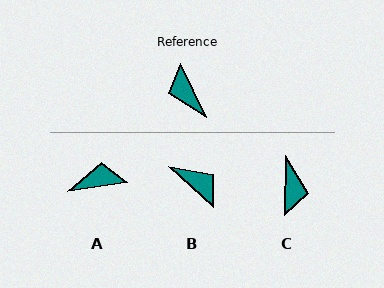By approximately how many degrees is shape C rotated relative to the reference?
Approximately 155 degrees counter-clockwise.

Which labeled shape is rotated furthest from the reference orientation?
B, about 157 degrees away.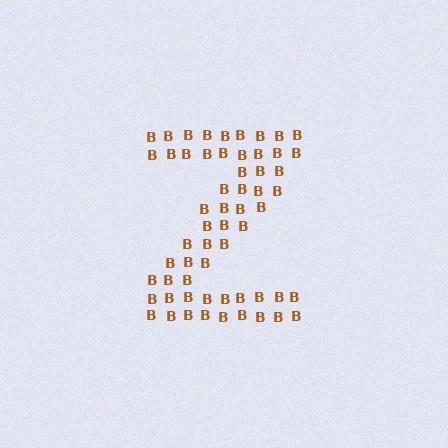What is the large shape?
The large shape is the letter Z.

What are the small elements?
The small elements are letter B's.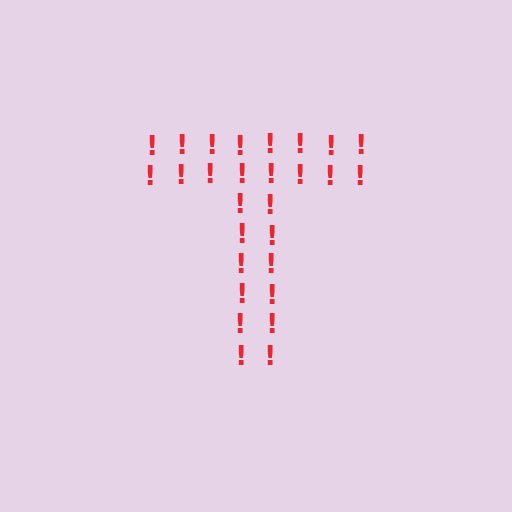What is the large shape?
The large shape is the letter T.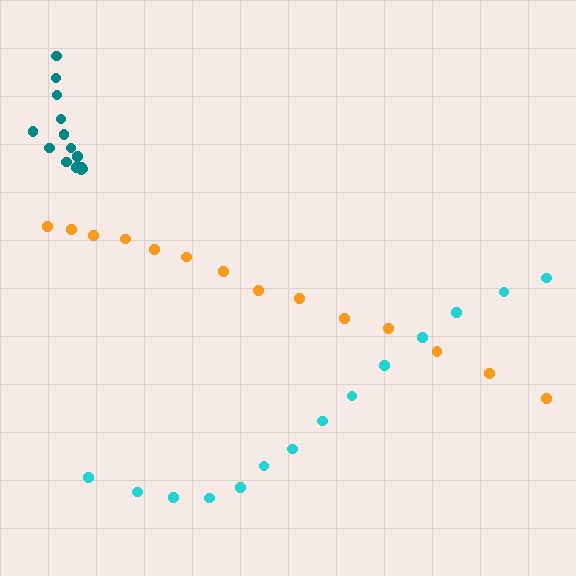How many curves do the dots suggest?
There are 3 distinct paths.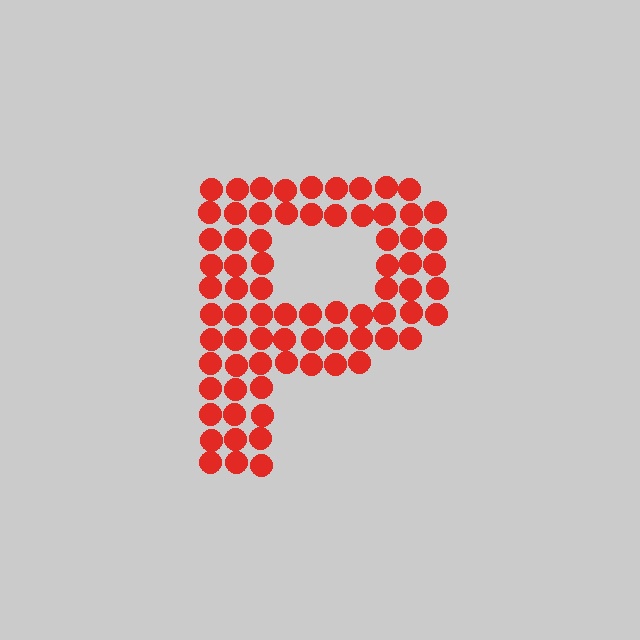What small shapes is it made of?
It is made of small circles.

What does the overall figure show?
The overall figure shows the letter P.